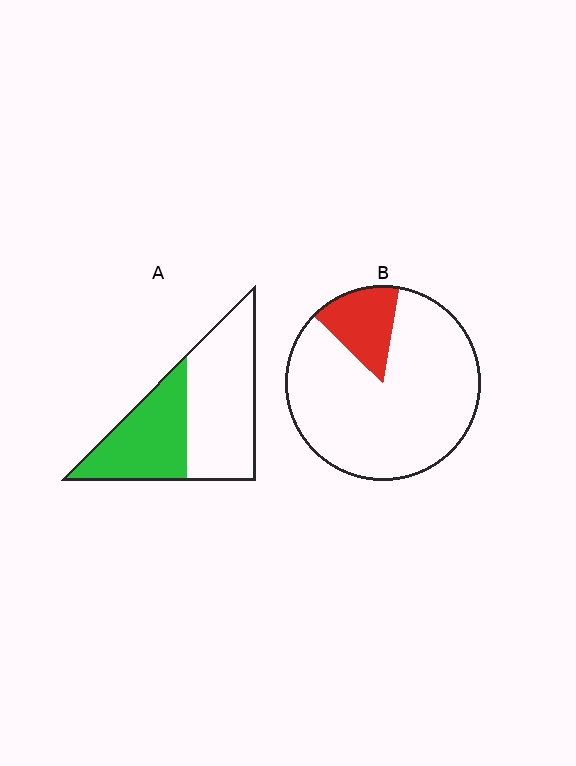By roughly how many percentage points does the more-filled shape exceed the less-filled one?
By roughly 25 percentage points (A over B).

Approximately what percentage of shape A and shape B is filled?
A is approximately 40% and B is approximately 15%.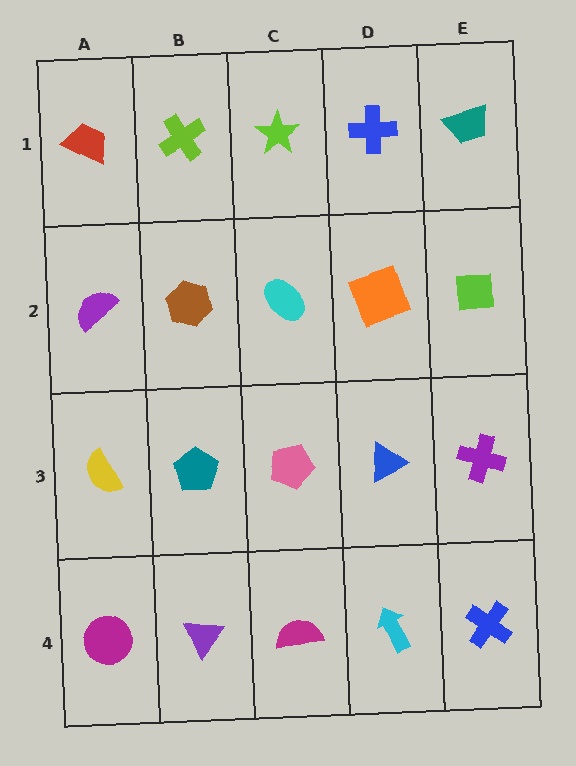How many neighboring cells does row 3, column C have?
4.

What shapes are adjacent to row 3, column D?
An orange square (row 2, column D), a cyan arrow (row 4, column D), a pink pentagon (row 3, column C), a purple cross (row 3, column E).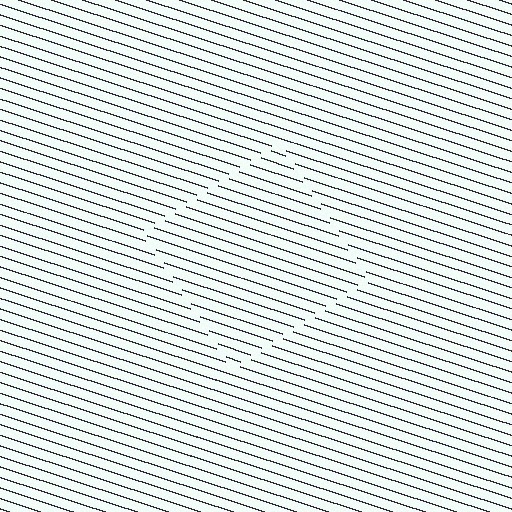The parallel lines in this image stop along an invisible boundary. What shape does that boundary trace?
An illusory square. The interior of the shape contains the same grating, shifted by half a period — the contour is defined by the phase discontinuity where line-ends from the inner and outer gratings abut.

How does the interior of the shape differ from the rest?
The interior of the shape contains the same grating, shifted by half a period — the contour is defined by the phase discontinuity where line-ends from the inner and outer gratings abut.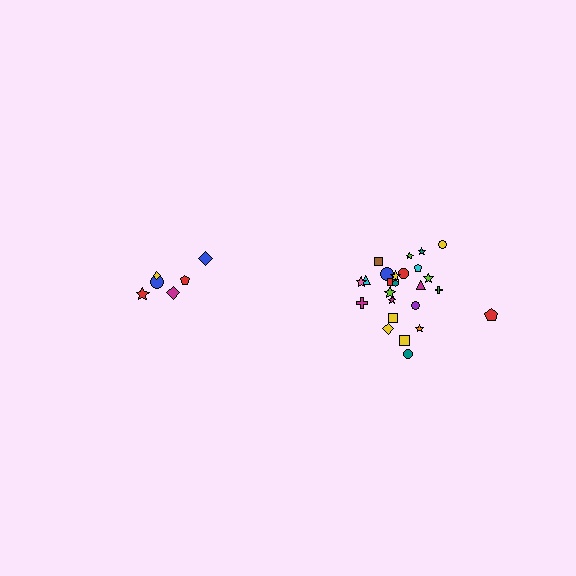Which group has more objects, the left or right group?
The right group.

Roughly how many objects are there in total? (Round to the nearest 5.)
Roughly 30 objects in total.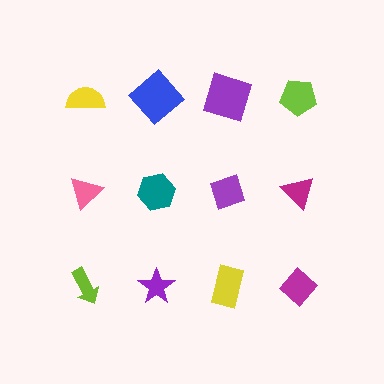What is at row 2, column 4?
A magenta triangle.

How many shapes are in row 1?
4 shapes.